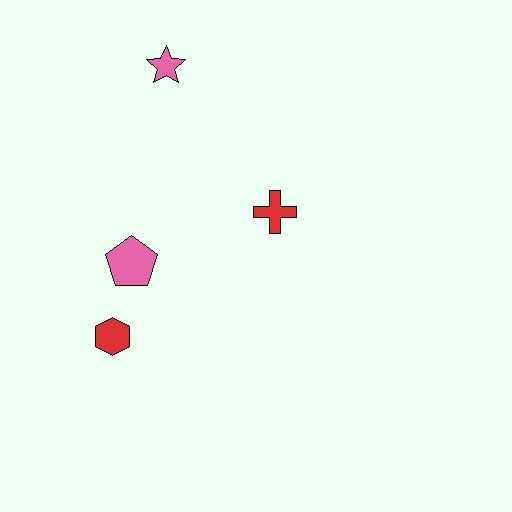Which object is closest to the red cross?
The pink pentagon is closest to the red cross.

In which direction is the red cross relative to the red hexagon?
The red cross is to the right of the red hexagon.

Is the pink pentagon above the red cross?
No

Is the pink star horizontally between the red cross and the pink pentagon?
Yes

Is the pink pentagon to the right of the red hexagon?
Yes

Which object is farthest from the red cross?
The red hexagon is farthest from the red cross.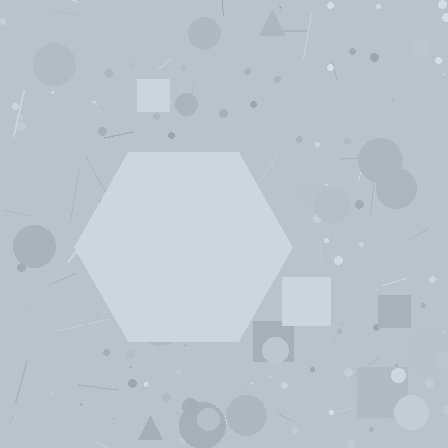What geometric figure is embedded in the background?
A hexagon is embedded in the background.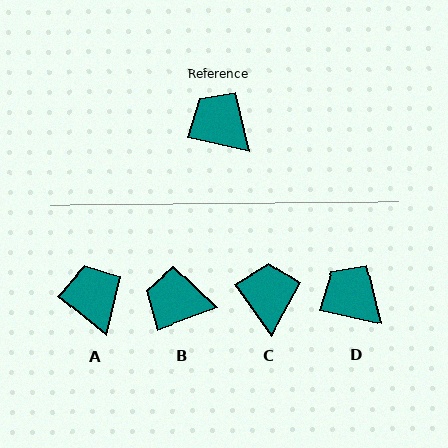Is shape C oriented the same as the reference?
No, it is off by about 42 degrees.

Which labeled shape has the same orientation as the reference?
D.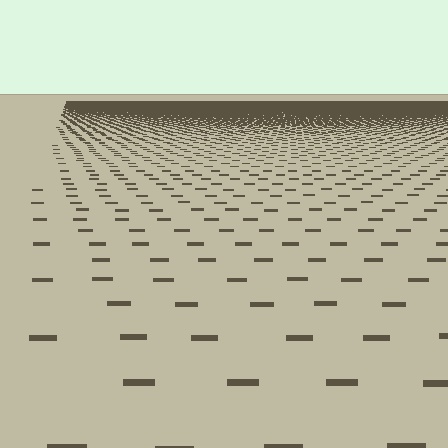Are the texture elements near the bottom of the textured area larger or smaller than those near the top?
Larger. Near the bottom, elements are closer to the viewer and appear at a bigger on-screen size.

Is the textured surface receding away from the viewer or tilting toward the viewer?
The surface is receding away from the viewer. Texture elements get smaller and denser toward the top.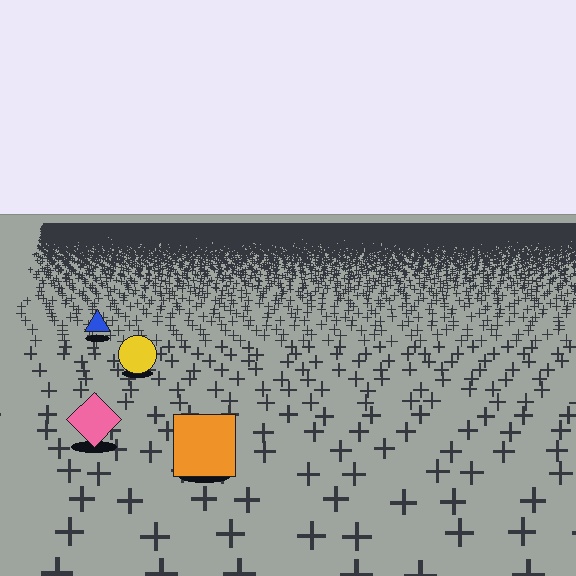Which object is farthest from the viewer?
The blue triangle is farthest from the viewer. It appears smaller and the ground texture around it is denser.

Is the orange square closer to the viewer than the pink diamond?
Yes. The orange square is closer — you can tell from the texture gradient: the ground texture is coarser near it.